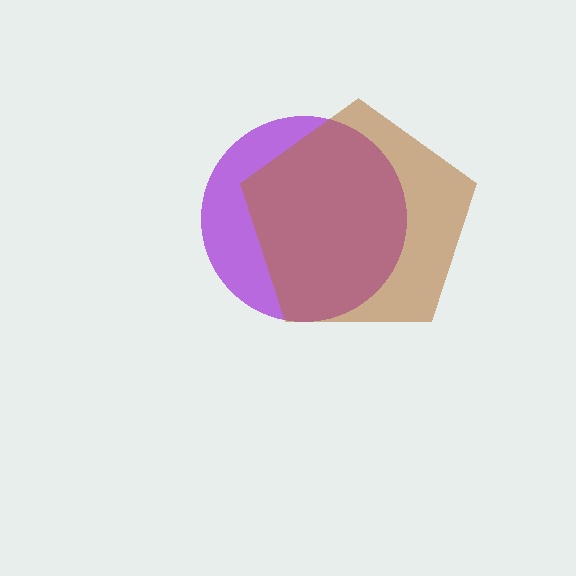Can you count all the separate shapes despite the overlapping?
Yes, there are 2 separate shapes.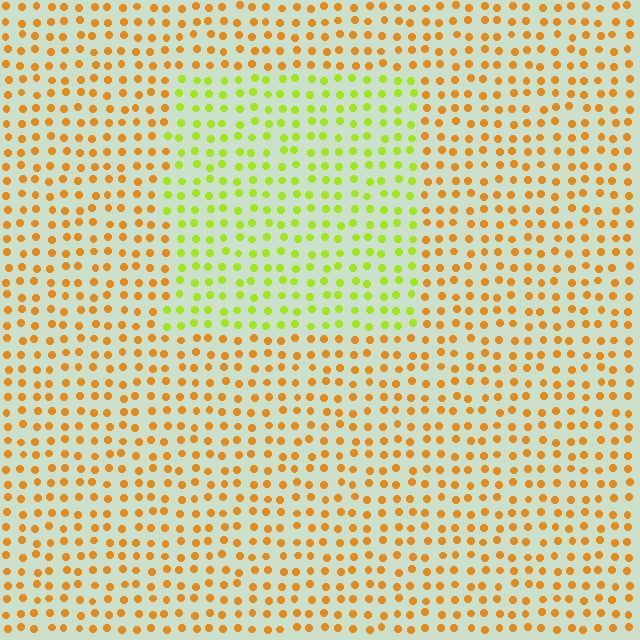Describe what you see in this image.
The image is filled with small orange elements in a uniform arrangement. A rectangle-shaped region is visible where the elements are tinted to a slightly different hue, forming a subtle color boundary.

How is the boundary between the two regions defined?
The boundary is defined purely by a slight shift in hue (about 47 degrees). Spacing, size, and orientation are identical on both sides.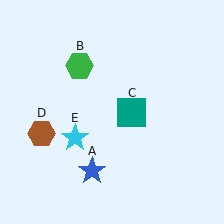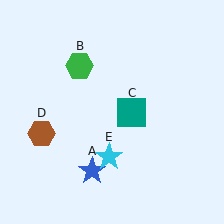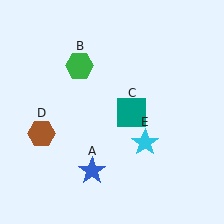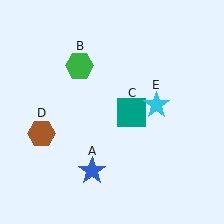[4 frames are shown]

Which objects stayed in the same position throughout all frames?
Blue star (object A) and green hexagon (object B) and teal square (object C) and brown hexagon (object D) remained stationary.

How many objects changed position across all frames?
1 object changed position: cyan star (object E).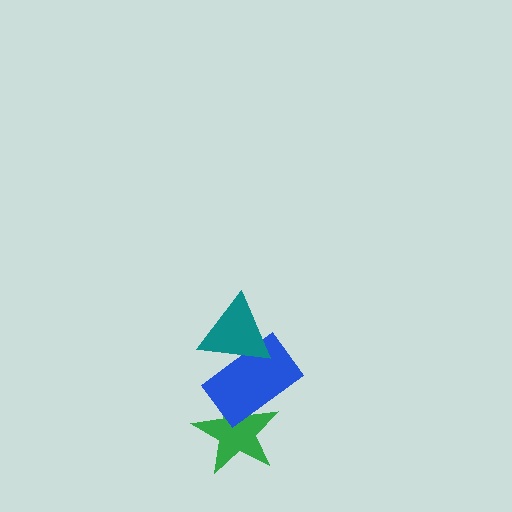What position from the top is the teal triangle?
The teal triangle is 1st from the top.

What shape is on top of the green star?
The blue rectangle is on top of the green star.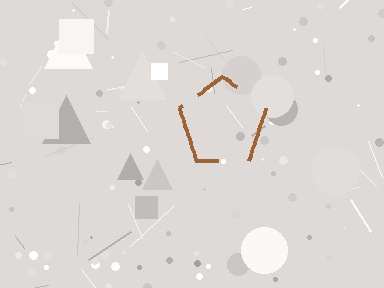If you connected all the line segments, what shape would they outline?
They would outline a pentagon.